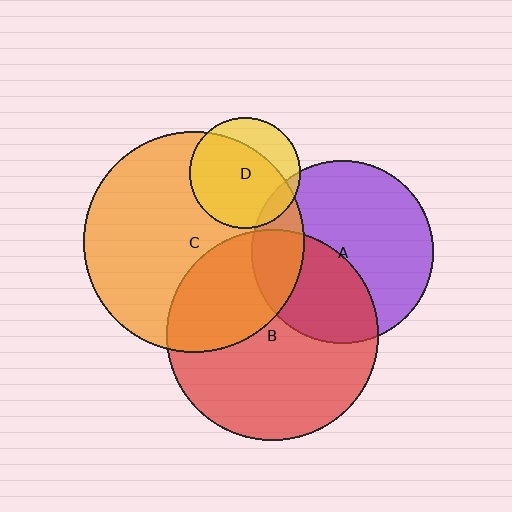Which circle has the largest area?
Circle C (orange).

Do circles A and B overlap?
Yes.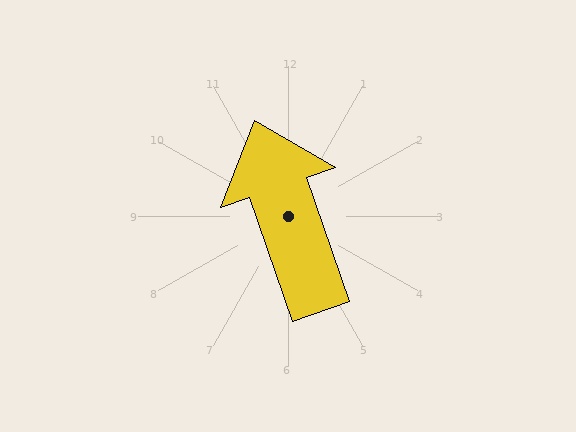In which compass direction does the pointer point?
North.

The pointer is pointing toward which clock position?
Roughly 11 o'clock.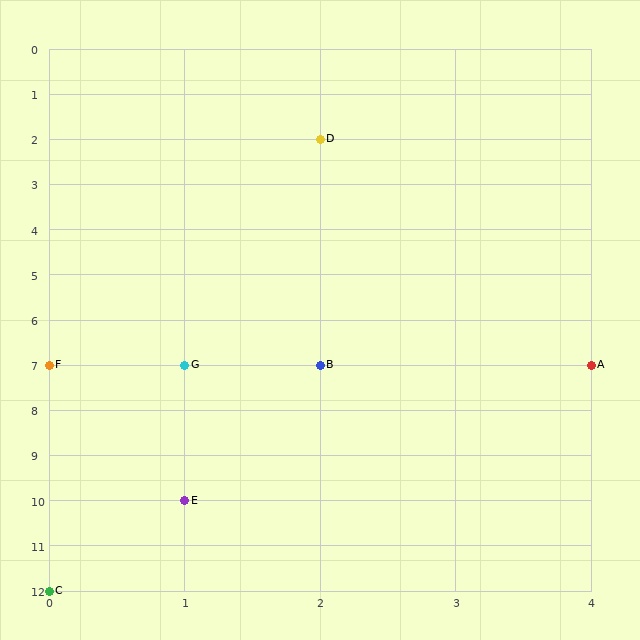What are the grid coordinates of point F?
Point F is at grid coordinates (0, 7).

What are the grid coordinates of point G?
Point G is at grid coordinates (1, 7).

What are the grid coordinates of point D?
Point D is at grid coordinates (2, 2).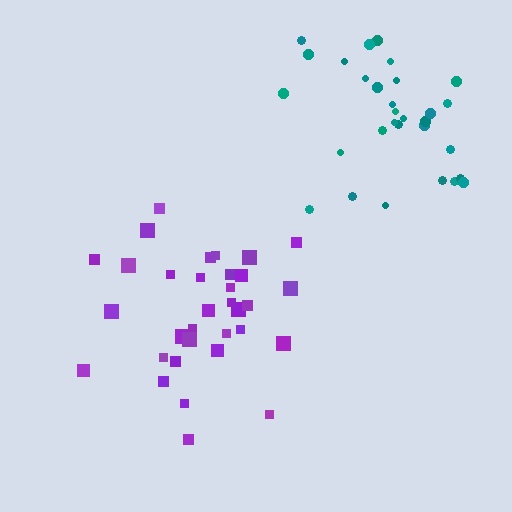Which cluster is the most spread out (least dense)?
Teal.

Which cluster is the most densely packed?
Purple.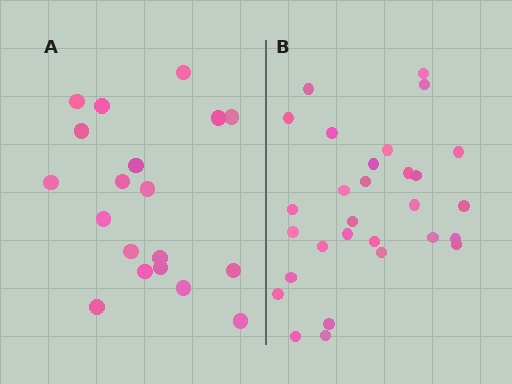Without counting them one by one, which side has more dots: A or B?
Region B (the right region) has more dots.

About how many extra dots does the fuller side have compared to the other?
Region B has roughly 10 or so more dots than region A.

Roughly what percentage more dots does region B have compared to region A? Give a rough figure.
About 55% more.